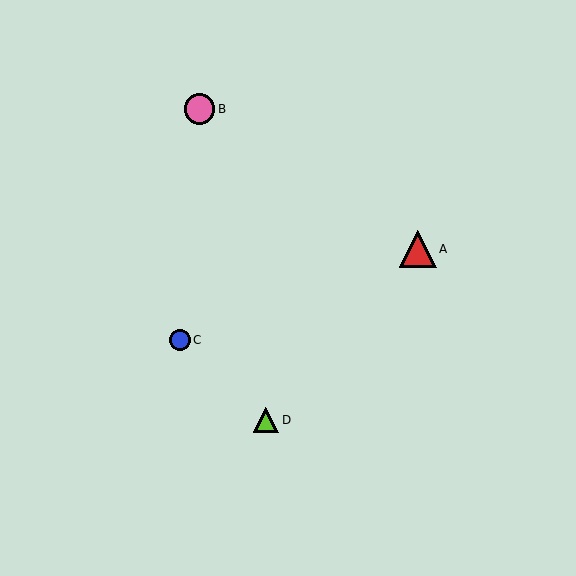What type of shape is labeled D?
Shape D is a lime triangle.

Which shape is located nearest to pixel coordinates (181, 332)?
The blue circle (labeled C) at (180, 340) is nearest to that location.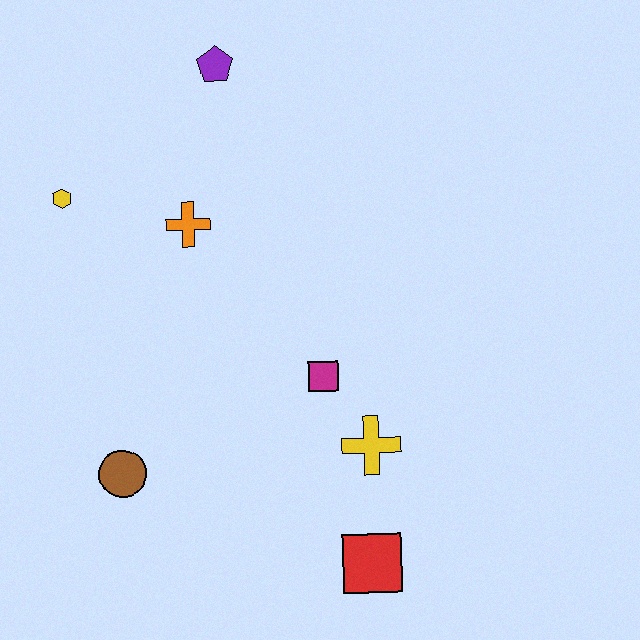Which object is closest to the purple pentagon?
The orange cross is closest to the purple pentagon.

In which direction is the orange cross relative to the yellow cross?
The orange cross is above the yellow cross.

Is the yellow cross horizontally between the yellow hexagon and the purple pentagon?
No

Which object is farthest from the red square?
The purple pentagon is farthest from the red square.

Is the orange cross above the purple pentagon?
No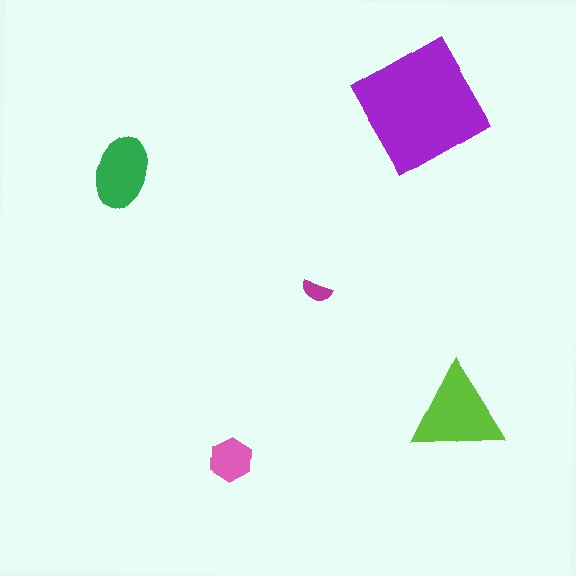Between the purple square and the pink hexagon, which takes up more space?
The purple square.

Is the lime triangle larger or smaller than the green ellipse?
Larger.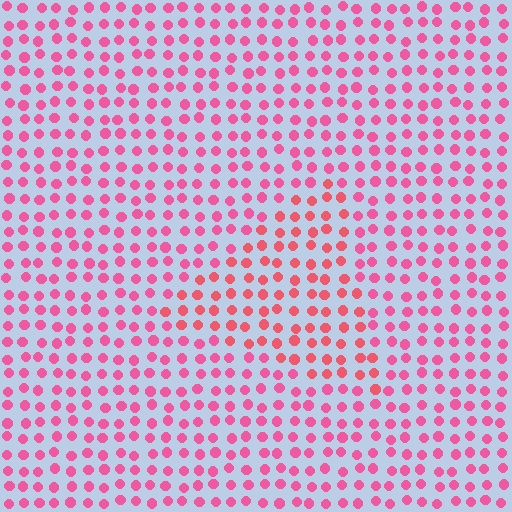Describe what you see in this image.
The image is filled with small pink elements in a uniform arrangement. A triangle-shaped region is visible where the elements are tinted to a slightly different hue, forming a subtle color boundary.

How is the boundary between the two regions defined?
The boundary is defined purely by a slight shift in hue (about 21 degrees). Spacing, size, and orientation are identical on both sides.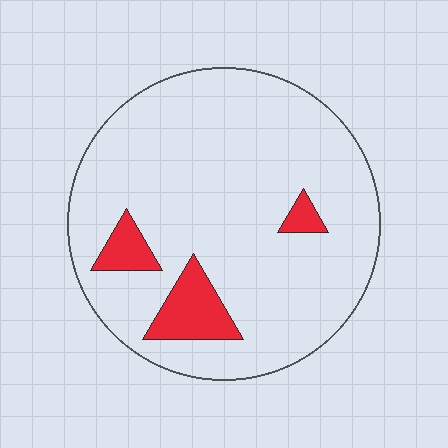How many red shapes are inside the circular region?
3.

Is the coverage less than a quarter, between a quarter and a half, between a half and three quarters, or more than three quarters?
Less than a quarter.